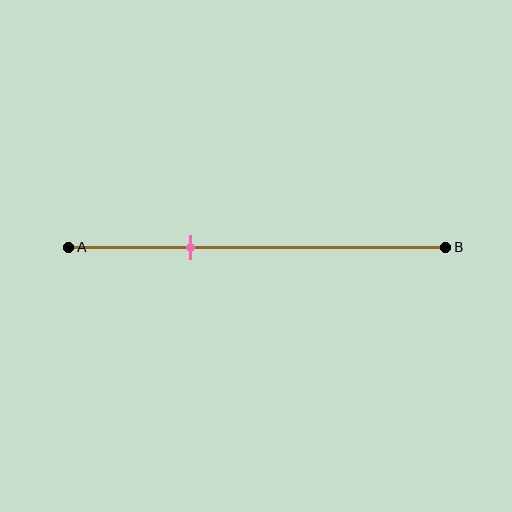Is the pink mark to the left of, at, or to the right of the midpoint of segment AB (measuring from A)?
The pink mark is to the left of the midpoint of segment AB.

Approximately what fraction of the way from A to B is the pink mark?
The pink mark is approximately 30% of the way from A to B.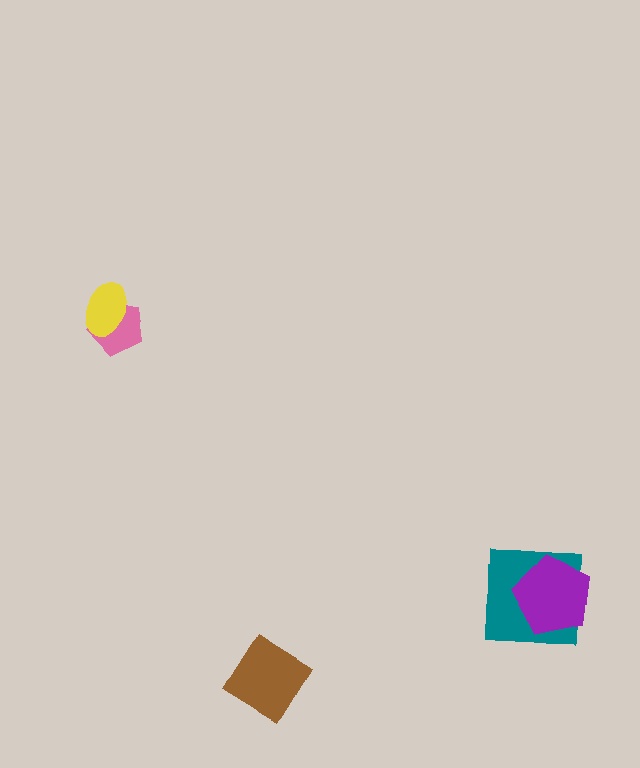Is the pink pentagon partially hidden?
Yes, it is partially covered by another shape.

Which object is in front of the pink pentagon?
The yellow ellipse is in front of the pink pentagon.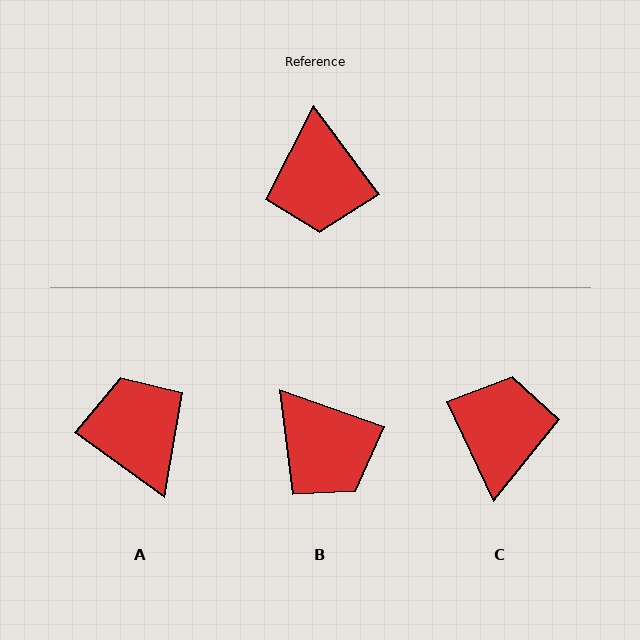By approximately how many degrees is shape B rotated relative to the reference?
Approximately 34 degrees counter-clockwise.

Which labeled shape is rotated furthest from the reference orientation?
C, about 169 degrees away.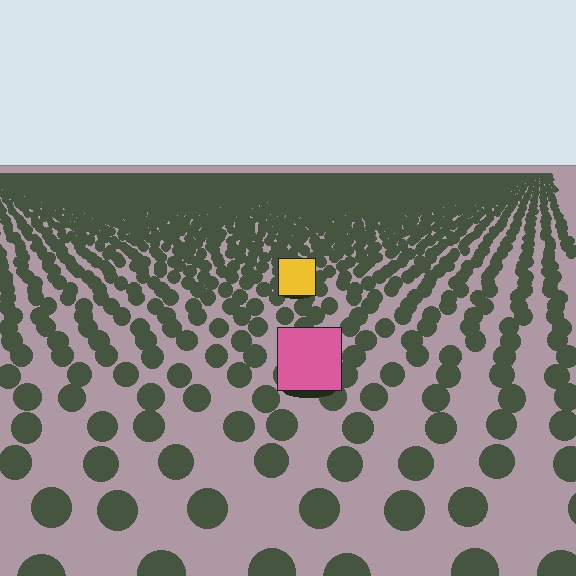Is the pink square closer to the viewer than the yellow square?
Yes. The pink square is closer — you can tell from the texture gradient: the ground texture is coarser near it.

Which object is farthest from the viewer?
The yellow square is farthest from the viewer. It appears smaller and the ground texture around it is denser.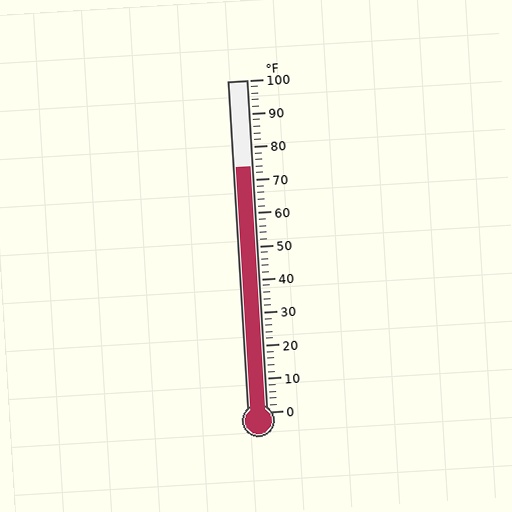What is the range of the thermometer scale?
The thermometer scale ranges from 0°F to 100°F.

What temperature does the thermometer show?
The thermometer shows approximately 74°F.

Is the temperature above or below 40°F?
The temperature is above 40°F.